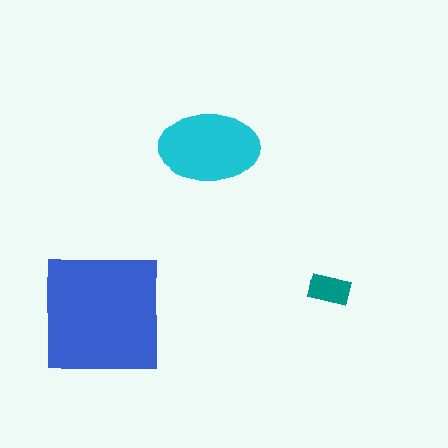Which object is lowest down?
The blue square is bottommost.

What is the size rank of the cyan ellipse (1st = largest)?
2nd.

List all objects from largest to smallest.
The blue square, the cyan ellipse, the teal rectangle.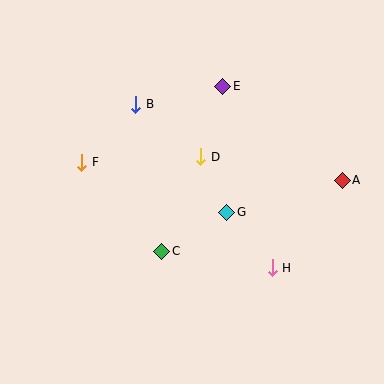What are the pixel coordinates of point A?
Point A is at (342, 180).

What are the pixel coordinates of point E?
Point E is at (223, 86).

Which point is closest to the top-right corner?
Point E is closest to the top-right corner.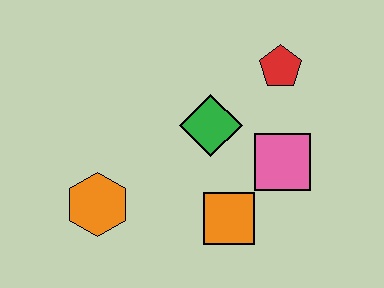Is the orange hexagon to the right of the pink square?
No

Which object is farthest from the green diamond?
The orange hexagon is farthest from the green diamond.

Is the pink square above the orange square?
Yes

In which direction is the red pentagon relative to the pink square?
The red pentagon is above the pink square.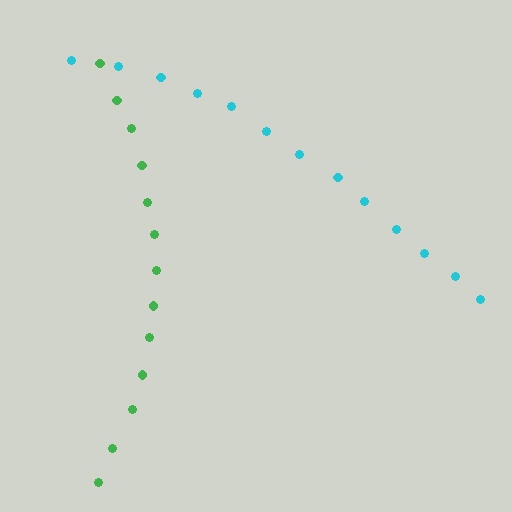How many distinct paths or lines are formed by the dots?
There are 2 distinct paths.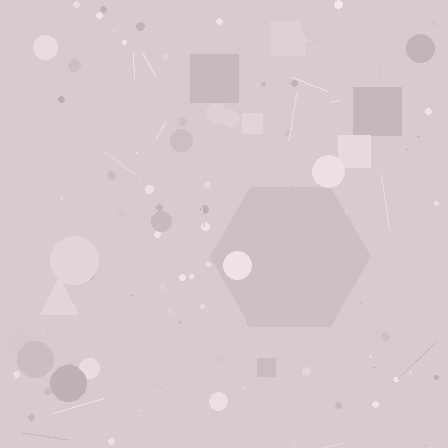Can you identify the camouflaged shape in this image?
The camouflaged shape is a hexagon.